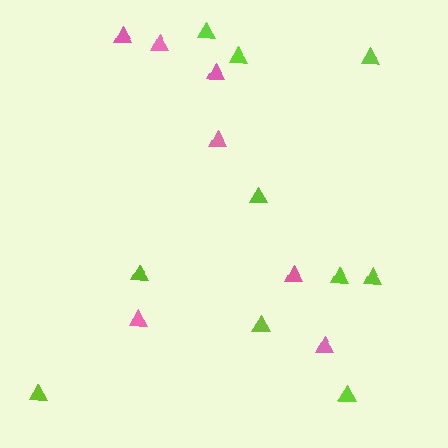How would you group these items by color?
There are 2 groups: one group of lime triangles (10) and one group of pink triangles (7).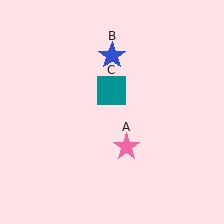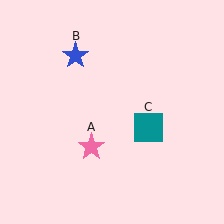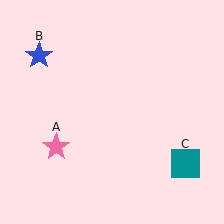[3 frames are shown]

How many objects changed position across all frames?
3 objects changed position: pink star (object A), blue star (object B), teal square (object C).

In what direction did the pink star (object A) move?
The pink star (object A) moved left.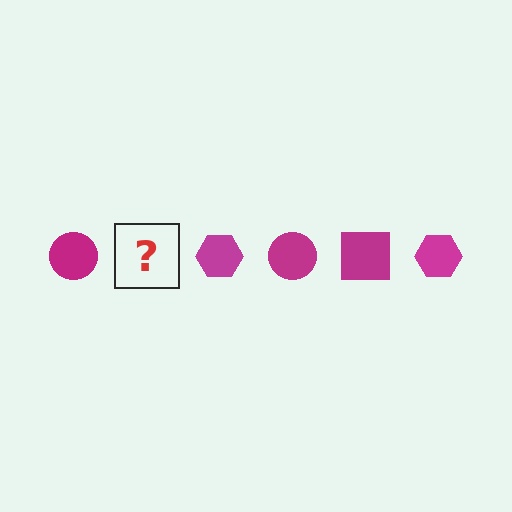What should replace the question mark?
The question mark should be replaced with a magenta square.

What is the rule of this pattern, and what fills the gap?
The rule is that the pattern cycles through circle, square, hexagon shapes in magenta. The gap should be filled with a magenta square.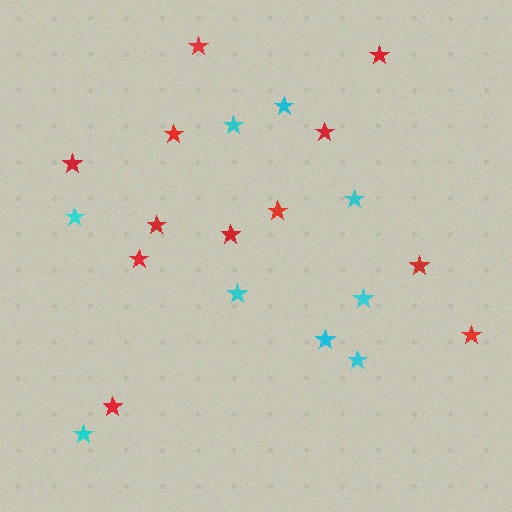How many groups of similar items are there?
There are 2 groups: one group of red stars (12) and one group of cyan stars (9).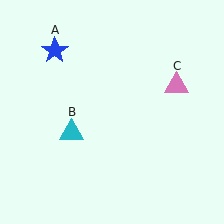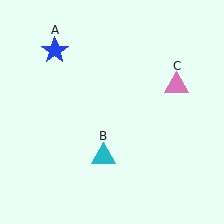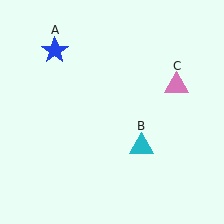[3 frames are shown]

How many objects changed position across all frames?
1 object changed position: cyan triangle (object B).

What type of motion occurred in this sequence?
The cyan triangle (object B) rotated counterclockwise around the center of the scene.